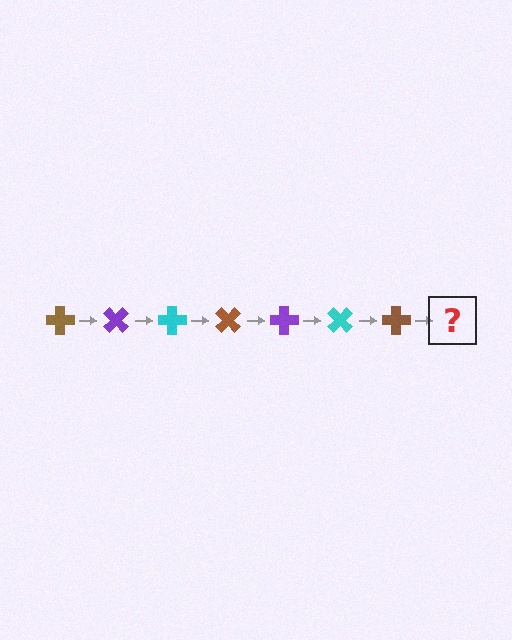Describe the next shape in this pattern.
It should be a purple cross, rotated 315 degrees from the start.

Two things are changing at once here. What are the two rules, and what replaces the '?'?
The two rules are that it rotates 45 degrees each step and the color cycles through brown, purple, and cyan. The '?' should be a purple cross, rotated 315 degrees from the start.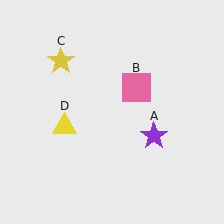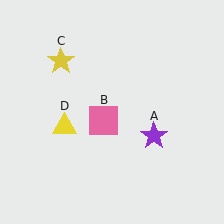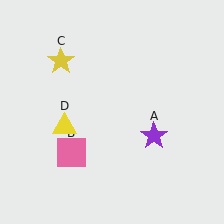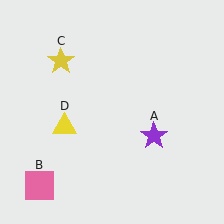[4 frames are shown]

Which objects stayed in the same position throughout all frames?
Purple star (object A) and yellow star (object C) and yellow triangle (object D) remained stationary.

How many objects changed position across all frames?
1 object changed position: pink square (object B).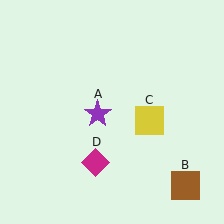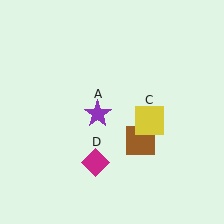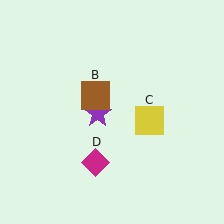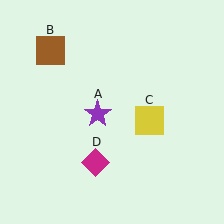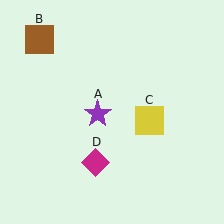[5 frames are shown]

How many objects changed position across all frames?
1 object changed position: brown square (object B).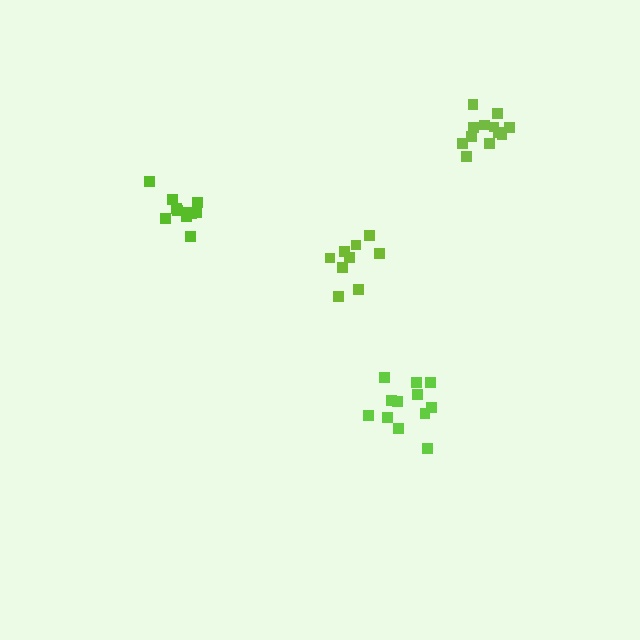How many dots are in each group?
Group 1: 9 dots, Group 2: 12 dots, Group 3: 12 dots, Group 4: 11 dots (44 total).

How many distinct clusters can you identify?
There are 4 distinct clusters.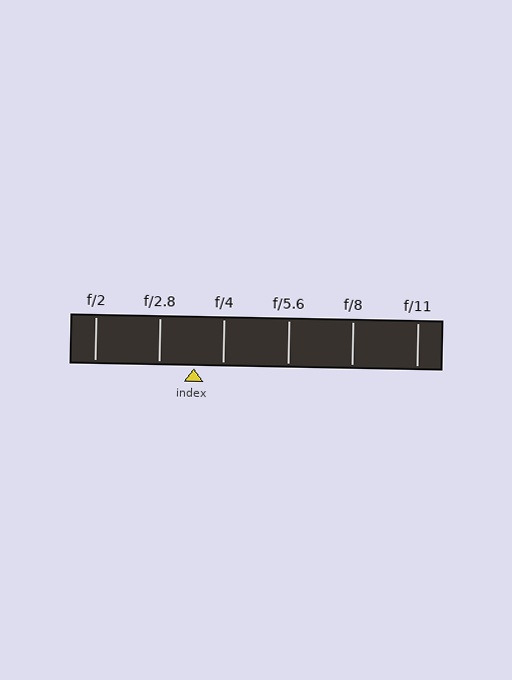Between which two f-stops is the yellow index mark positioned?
The index mark is between f/2.8 and f/4.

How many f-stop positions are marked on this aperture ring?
There are 6 f-stop positions marked.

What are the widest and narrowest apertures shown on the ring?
The widest aperture shown is f/2 and the narrowest is f/11.